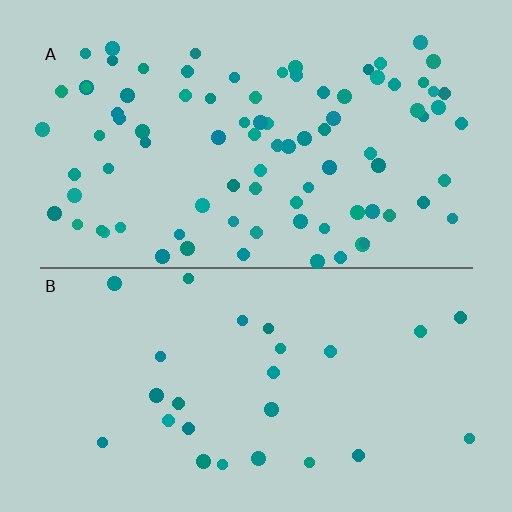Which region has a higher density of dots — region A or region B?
A (the top).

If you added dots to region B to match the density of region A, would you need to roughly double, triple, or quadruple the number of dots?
Approximately triple.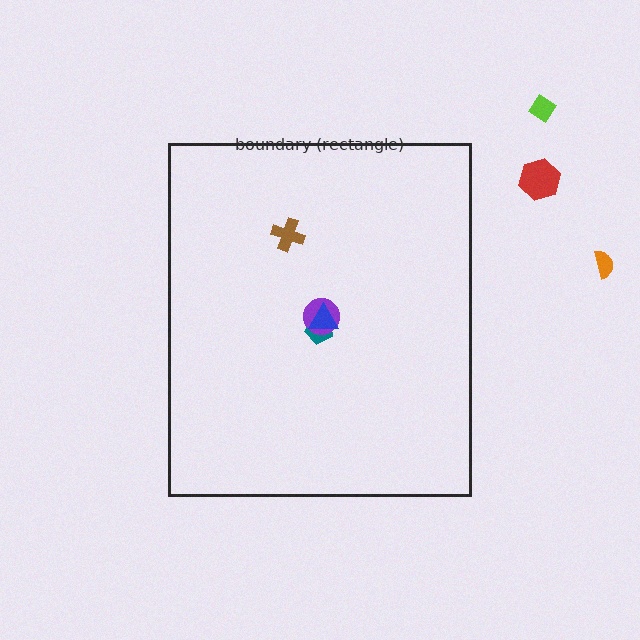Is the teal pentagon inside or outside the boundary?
Inside.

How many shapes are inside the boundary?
4 inside, 3 outside.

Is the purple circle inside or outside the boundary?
Inside.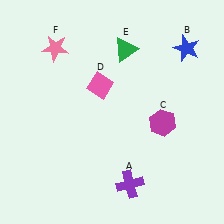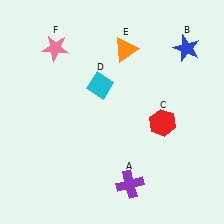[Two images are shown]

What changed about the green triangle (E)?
In Image 1, E is green. In Image 2, it changed to orange.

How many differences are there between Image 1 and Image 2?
There are 3 differences between the two images.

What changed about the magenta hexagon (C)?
In Image 1, C is magenta. In Image 2, it changed to red.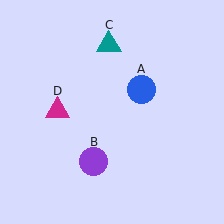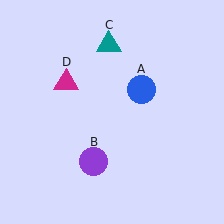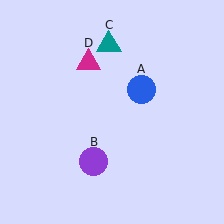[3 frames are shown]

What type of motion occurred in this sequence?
The magenta triangle (object D) rotated clockwise around the center of the scene.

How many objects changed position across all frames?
1 object changed position: magenta triangle (object D).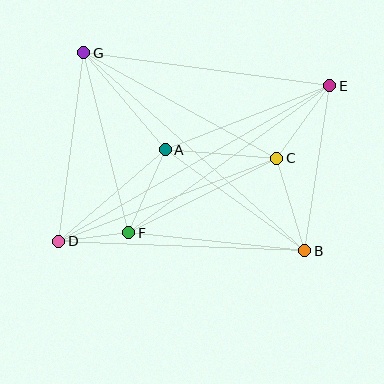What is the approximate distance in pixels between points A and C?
The distance between A and C is approximately 112 pixels.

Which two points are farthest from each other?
Points D and E are farthest from each other.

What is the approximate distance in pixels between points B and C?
The distance between B and C is approximately 97 pixels.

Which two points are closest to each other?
Points D and F are closest to each other.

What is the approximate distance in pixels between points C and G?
The distance between C and G is approximately 220 pixels.